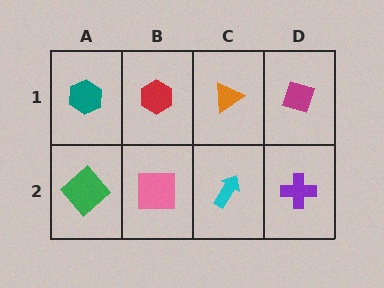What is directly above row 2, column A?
A teal hexagon.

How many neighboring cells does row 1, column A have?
2.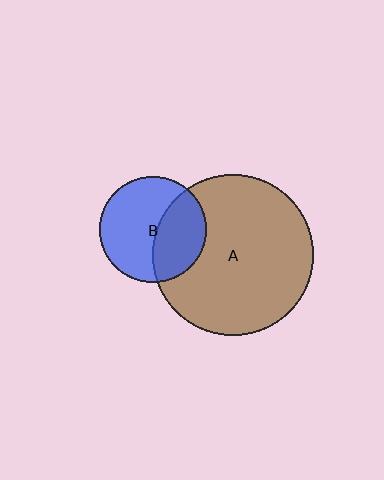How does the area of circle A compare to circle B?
Approximately 2.3 times.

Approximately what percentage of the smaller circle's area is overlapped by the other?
Approximately 40%.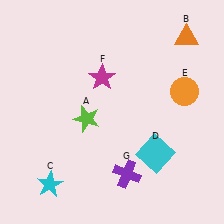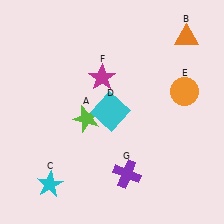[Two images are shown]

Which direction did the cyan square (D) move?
The cyan square (D) moved left.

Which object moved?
The cyan square (D) moved left.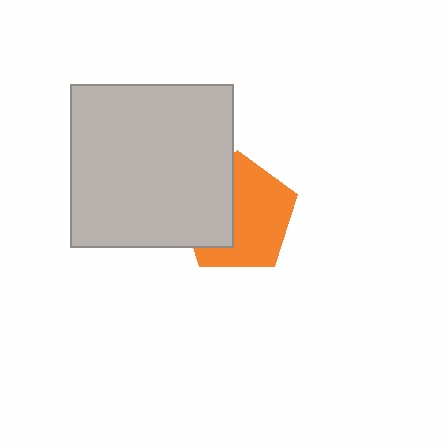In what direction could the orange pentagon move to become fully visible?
The orange pentagon could move right. That would shift it out from behind the light gray square entirely.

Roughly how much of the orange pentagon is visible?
About half of it is visible (roughly 62%).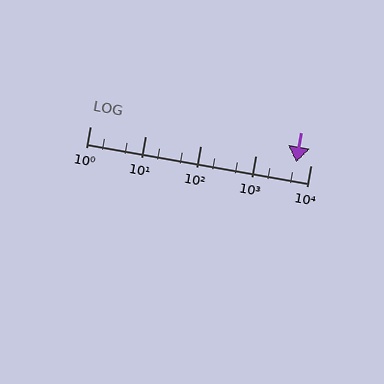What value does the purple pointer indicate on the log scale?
The pointer indicates approximately 5400.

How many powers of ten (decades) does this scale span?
The scale spans 4 decades, from 1 to 10000.